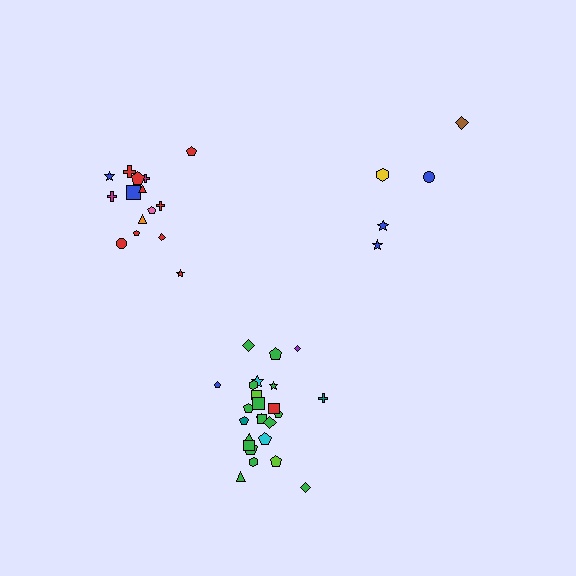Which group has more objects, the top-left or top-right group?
The top-left group.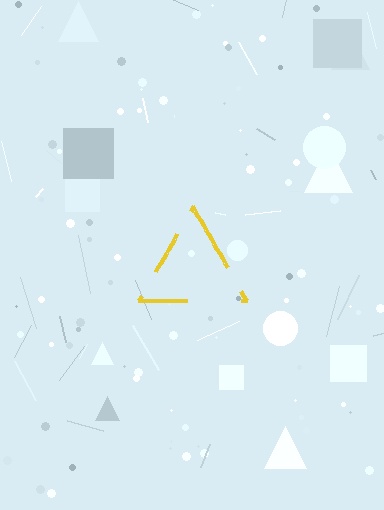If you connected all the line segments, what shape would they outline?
They would outline a triangle.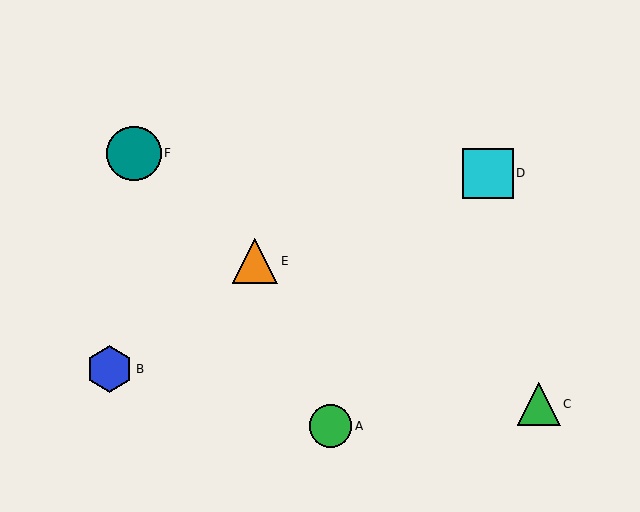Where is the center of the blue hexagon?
The center of the blue hexagon is at (110, 369).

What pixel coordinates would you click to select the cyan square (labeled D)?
Click at (488, 173) to select the cyan square D.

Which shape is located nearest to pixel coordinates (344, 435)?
The green circle (labeled A) at (331, 426) is nearest to that location.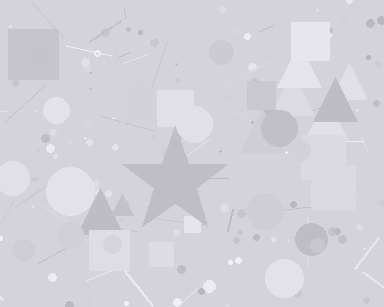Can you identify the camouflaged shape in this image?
The camouflaged shape is a star.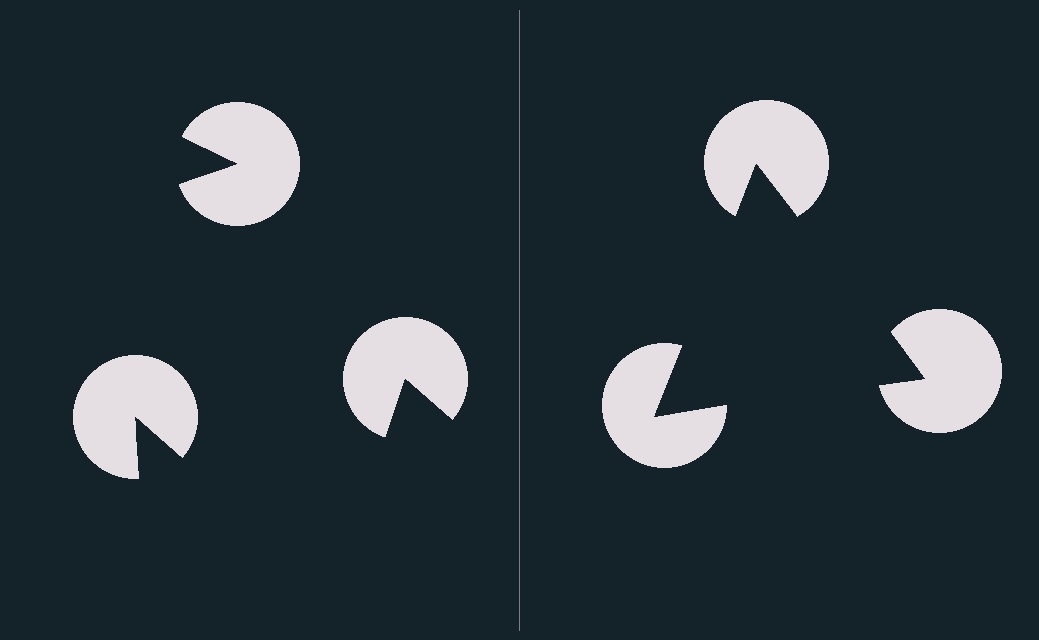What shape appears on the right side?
An illusory triangle.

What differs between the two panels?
The pac-man discs are positioned identically on both sides; only the wedge orientations differ. On the right they align to a triangle; on the left they are misaligned.